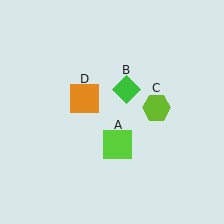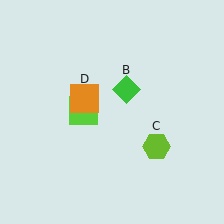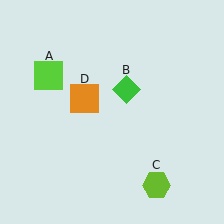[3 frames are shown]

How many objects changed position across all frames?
2 objects changed position: lime square (object A), lime hexagon (object C).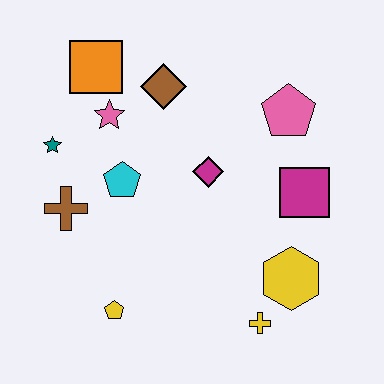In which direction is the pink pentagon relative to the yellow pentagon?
The pink pentagon is above the yellow pentagon.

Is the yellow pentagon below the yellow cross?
No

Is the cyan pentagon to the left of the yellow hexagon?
Yes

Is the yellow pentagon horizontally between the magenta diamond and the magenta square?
No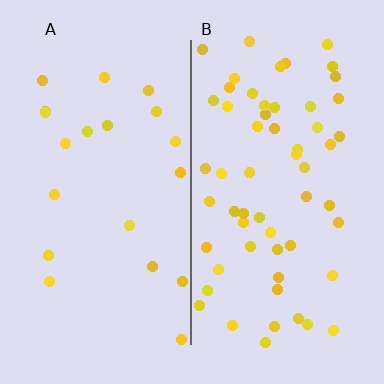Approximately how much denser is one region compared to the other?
Approximately 2.9× — region B over region A.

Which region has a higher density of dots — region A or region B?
B (the right).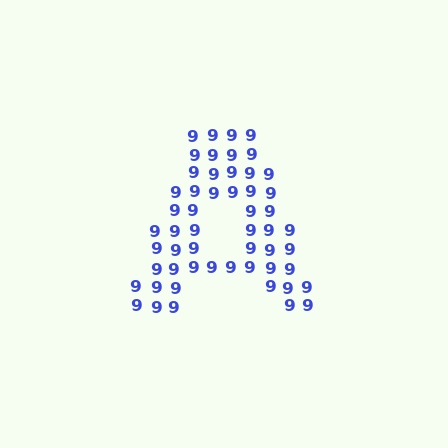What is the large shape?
The large shape is the letter A.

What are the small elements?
The small elements are digit 9's.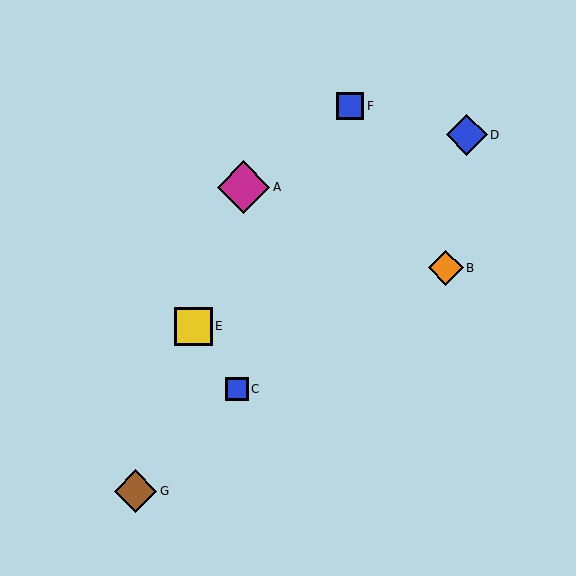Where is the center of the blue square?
The center of the blue square is at (350, 106).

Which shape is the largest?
The magenta diamond (labeled A) is the largest.